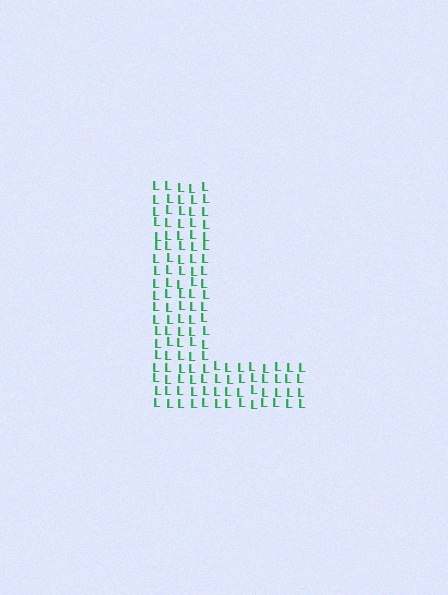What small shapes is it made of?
It is made of small letter L's.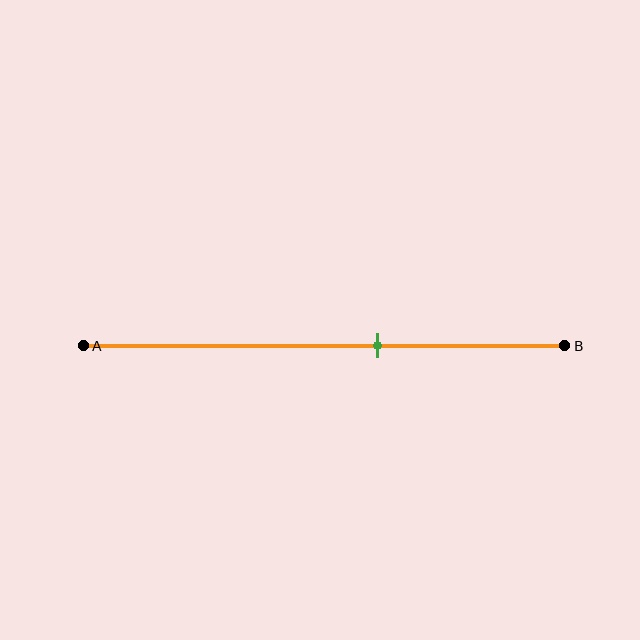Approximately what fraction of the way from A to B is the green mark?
The green mark is approximately 60% of the way from A to B.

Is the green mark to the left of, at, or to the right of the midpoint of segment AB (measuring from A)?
The green mark is to the right of the midpoint of segment AB.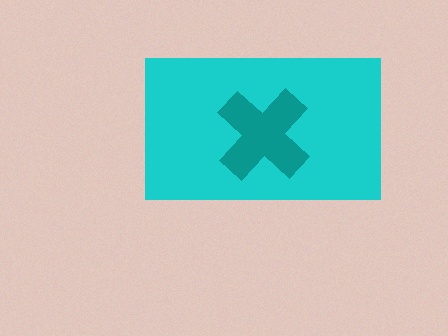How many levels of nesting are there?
2.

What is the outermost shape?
The cyan rectangle.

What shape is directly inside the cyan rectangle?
The teal cross.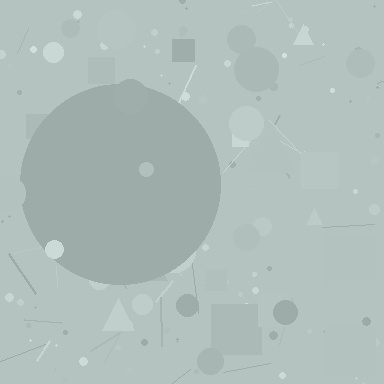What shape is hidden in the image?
A circle is hidden in the image.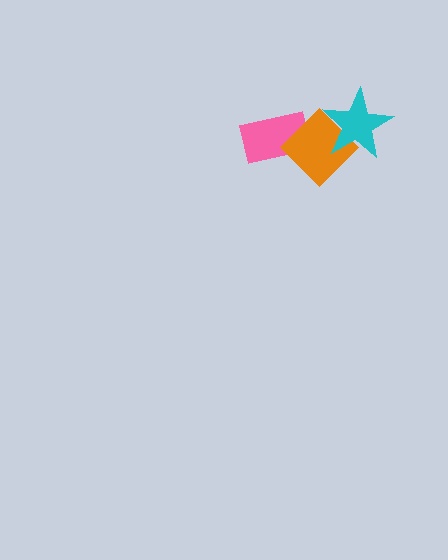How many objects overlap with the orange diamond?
2 objects overlap with the orange diamond.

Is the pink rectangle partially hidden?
Yes, it is partially covered by another shape.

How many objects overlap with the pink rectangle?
1 object overlaps with the pink rectangle.